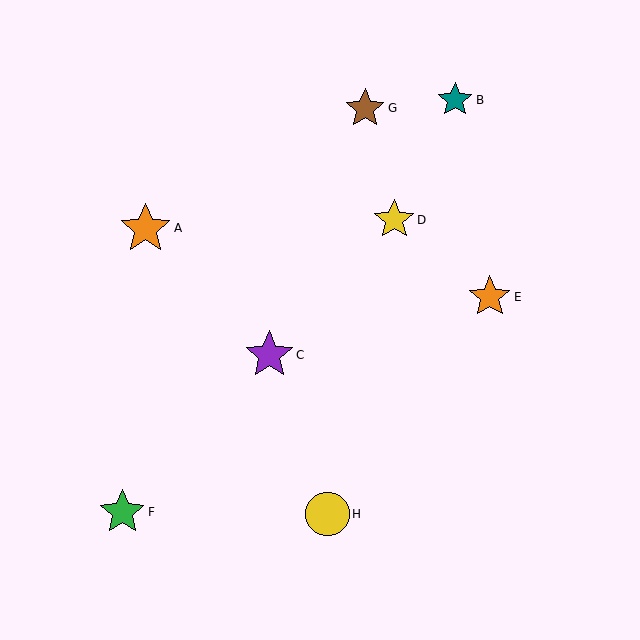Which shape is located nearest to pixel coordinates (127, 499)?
The green star (labeled F) at (122, 512) is nearest to that location.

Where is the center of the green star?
The center of the green star is at (122, 512).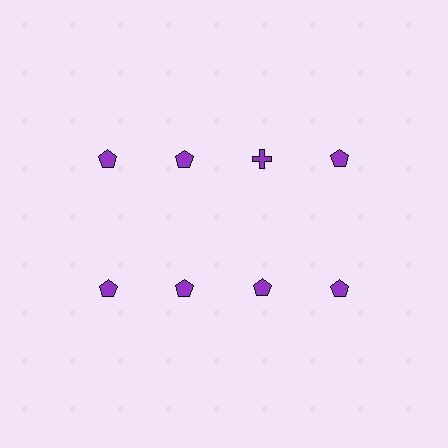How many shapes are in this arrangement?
There are 8 shapes arranged in a grid pattern.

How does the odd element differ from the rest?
It has a different shape: cross instead of pentagon.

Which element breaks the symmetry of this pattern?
The purple cross in the top row, center column breaks the symmetry. All other shapes are purple pentagons.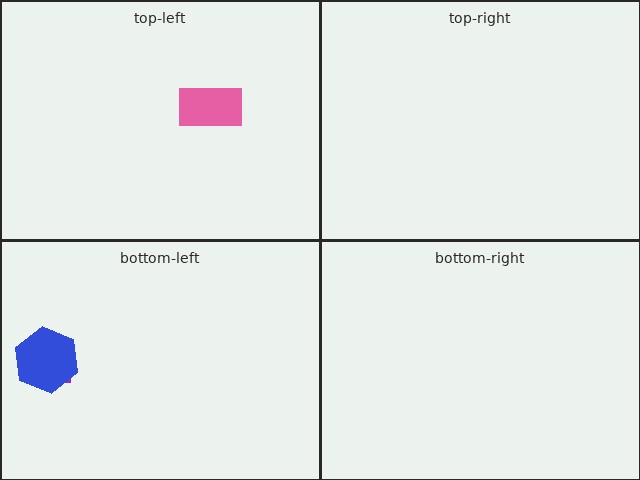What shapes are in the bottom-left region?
The purple square, the blue hexagon.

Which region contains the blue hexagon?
The bottom-left region.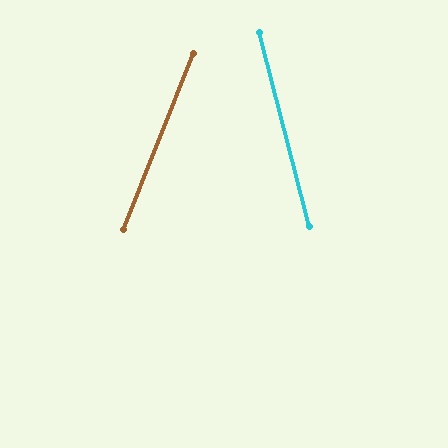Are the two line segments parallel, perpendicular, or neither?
Neither parallel nor perpendicular — they differ by about 36°.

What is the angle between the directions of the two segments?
Approximately 36 degrees.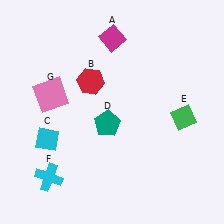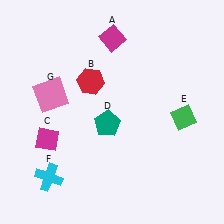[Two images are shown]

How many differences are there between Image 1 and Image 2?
There is 1 difference between the two images.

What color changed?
The diamond (C) changed from cyan in Image 1 to magenta in Image 2.